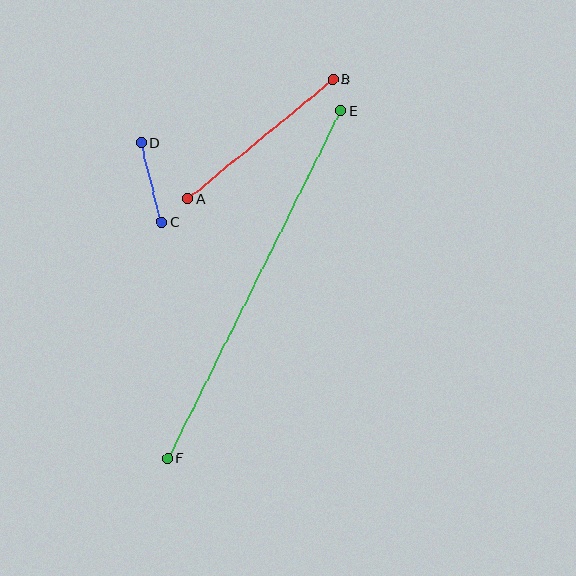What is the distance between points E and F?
The distance is approximately 388 pixels.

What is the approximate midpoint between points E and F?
The midpoint is at approximately (254, 284) pixels.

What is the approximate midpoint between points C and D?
The midpoint is at approximately (151, 182) pixels.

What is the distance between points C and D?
The distance is approximately 82 pixels.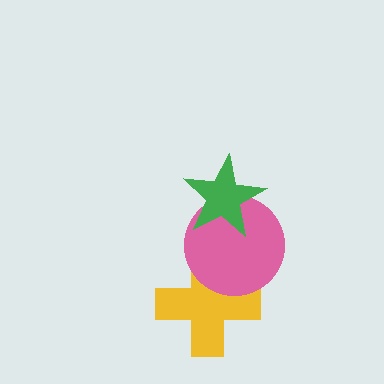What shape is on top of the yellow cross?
The pink circle is on top of the yellow cross.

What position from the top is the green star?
The green star is 1st from the top.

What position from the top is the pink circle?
The pink circle is 2nd from the top.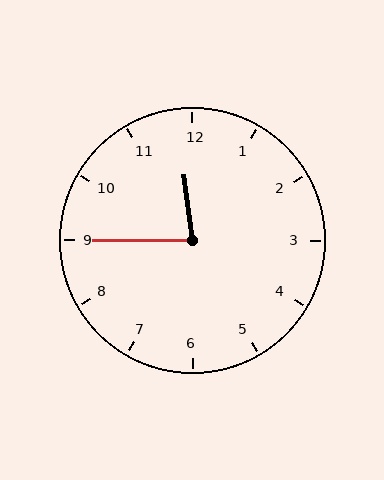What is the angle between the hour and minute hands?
Approximately 82 degrees.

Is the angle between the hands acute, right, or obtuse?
It is acute.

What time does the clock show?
11:45.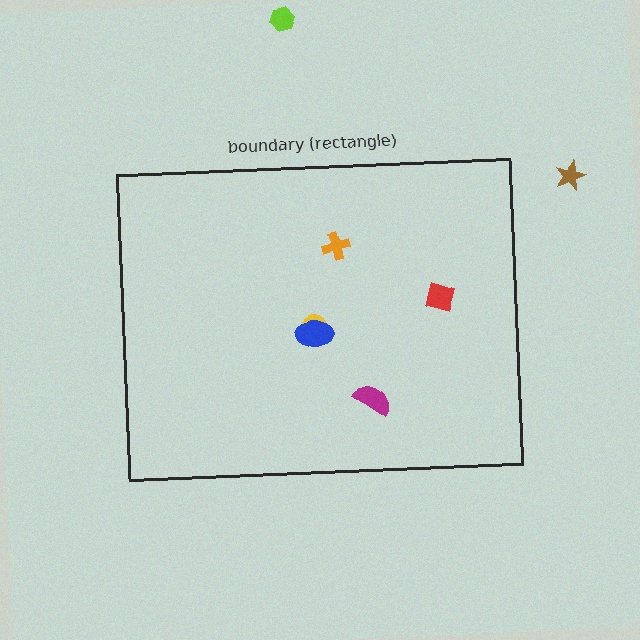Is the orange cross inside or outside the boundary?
Inside.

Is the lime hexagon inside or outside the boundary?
Outside.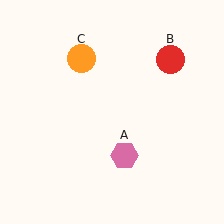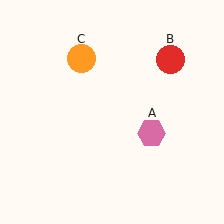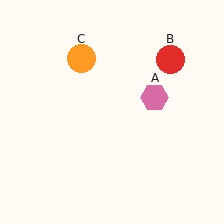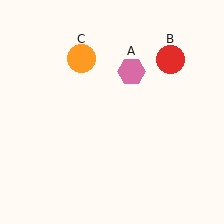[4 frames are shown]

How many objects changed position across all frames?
1 object changed position: pink hexagon (object A).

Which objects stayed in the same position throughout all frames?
Red circle (object B) and orange circle (object C) remained stationary.